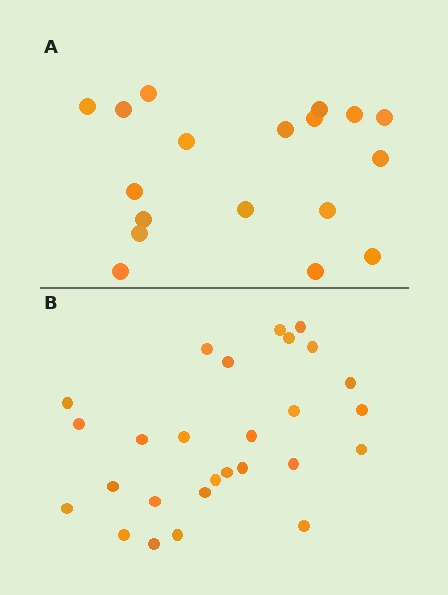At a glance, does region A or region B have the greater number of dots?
Region B (the bottom region) has more dots.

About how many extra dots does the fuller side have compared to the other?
Region B has roughly 8 or so more dots than region A.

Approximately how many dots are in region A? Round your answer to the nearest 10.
About 20 dots. (The exact count is 18, which rounds to 20.)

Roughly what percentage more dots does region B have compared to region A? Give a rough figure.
About 50% more.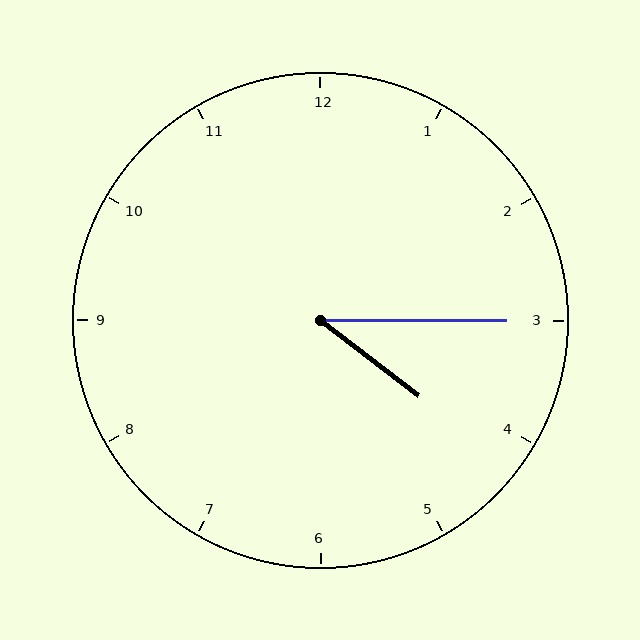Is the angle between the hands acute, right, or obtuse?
It is acute.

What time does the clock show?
4:15.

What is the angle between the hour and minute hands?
Approximately 38 degrees.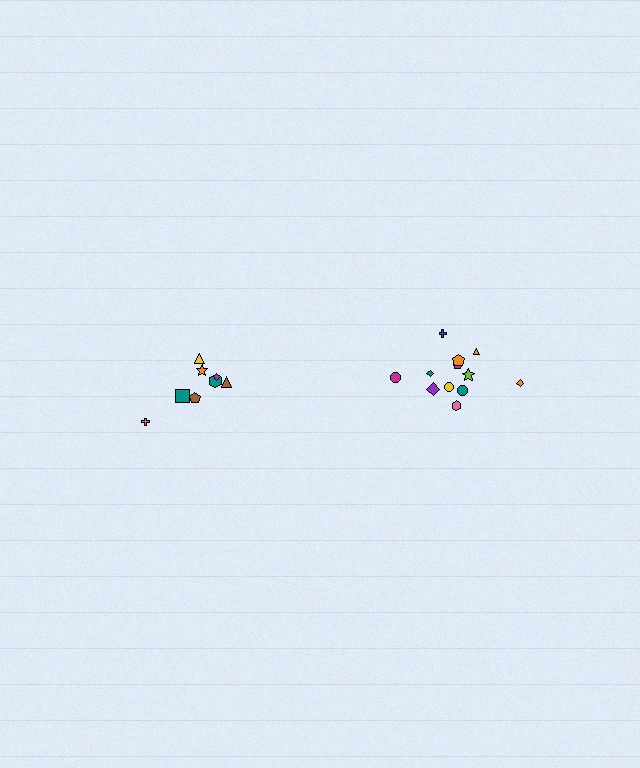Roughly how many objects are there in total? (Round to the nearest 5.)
Roughly 20 objects in total.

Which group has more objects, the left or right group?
The right group.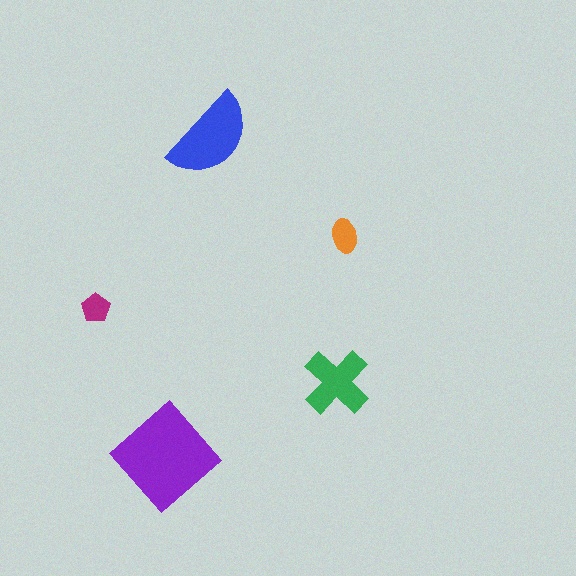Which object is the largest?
The purple diamond.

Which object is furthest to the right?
The orange ellipse is rightmost.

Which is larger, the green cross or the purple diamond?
The purple diamond.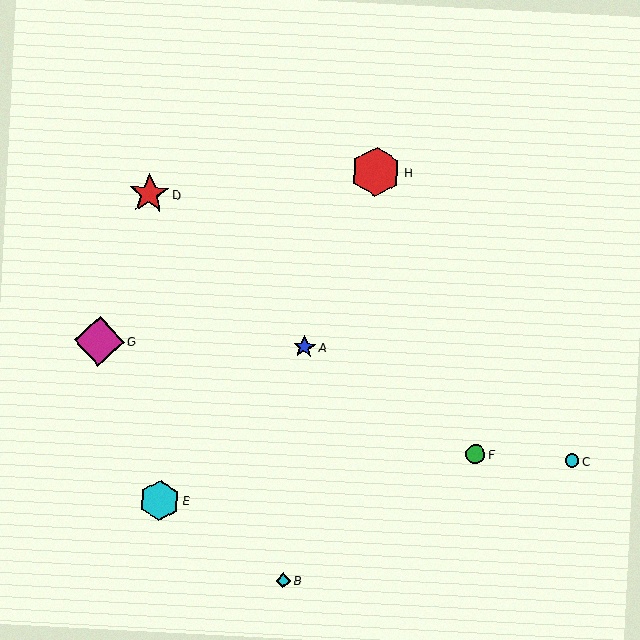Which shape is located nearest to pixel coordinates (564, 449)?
The cyan circle (labeled C) at (572, 461) is nearest to that location.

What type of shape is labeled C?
Shape C is a cyan circle.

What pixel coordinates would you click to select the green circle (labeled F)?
Click at (475, 454) to select the green circle F.